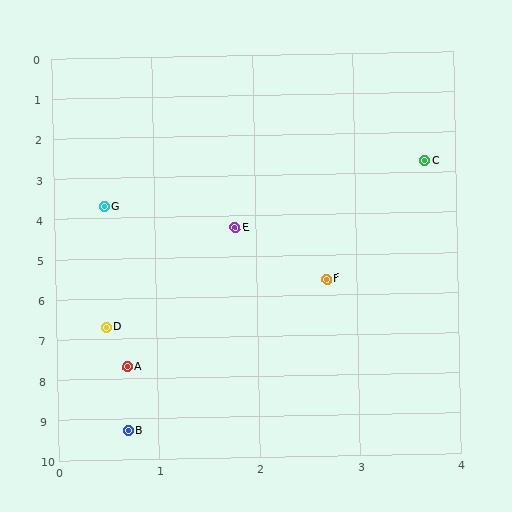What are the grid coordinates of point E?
Point E is at approximately (1.8, 4.3).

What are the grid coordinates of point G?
Point G is at approximately (0.5, 3.7).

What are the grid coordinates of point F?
Point F is at approximately (2.7, 5.6).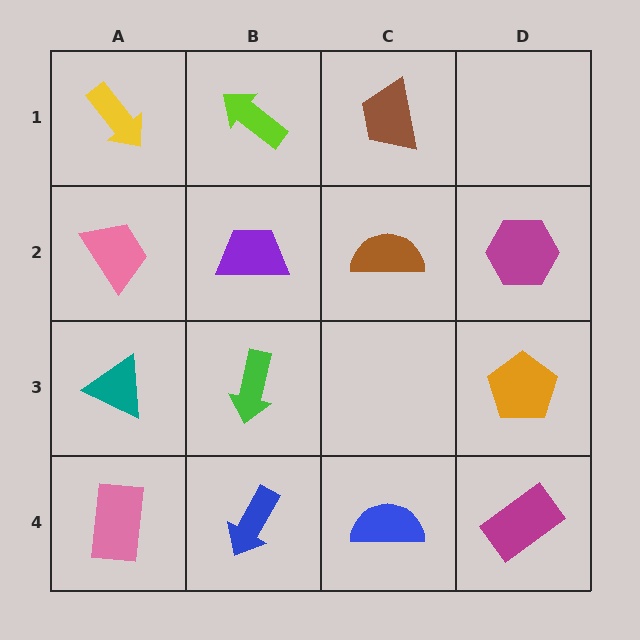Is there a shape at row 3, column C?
No, that cell is empty.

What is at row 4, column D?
A magenta rectangle.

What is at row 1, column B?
A lime arrow.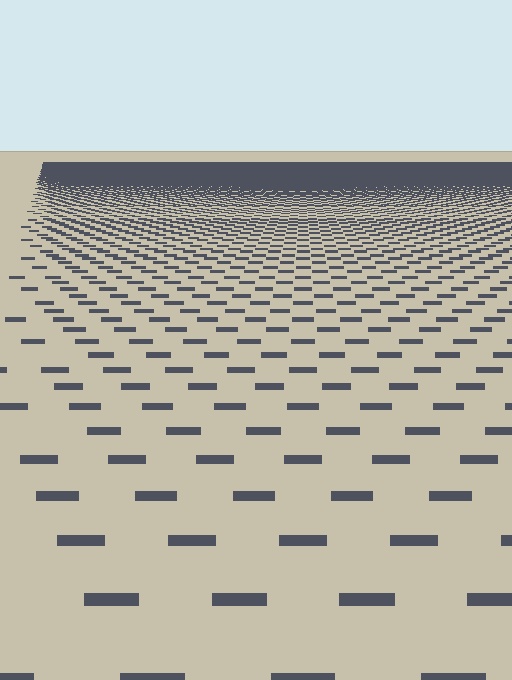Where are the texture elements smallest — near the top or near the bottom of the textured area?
Near the top.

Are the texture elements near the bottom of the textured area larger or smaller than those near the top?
Larger. Near the bottom, elements are closer to the viewer and appear at a bigger on-screen size.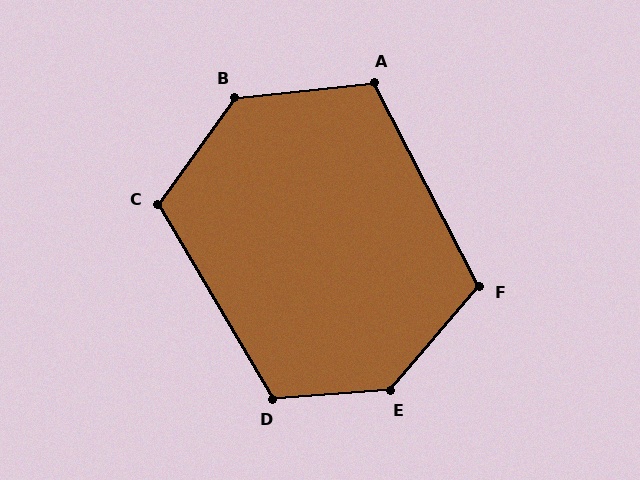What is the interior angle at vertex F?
Approximately 112 degrees (obtuse).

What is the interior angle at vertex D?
Approximately 116 degrees (obtuse).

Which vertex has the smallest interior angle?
A, at approximately 111 degrees.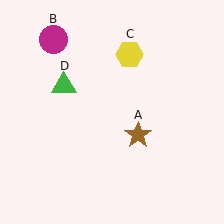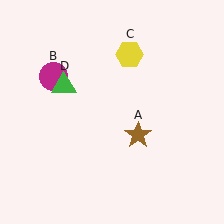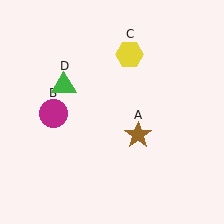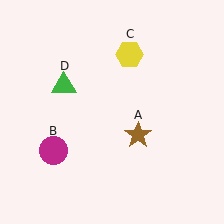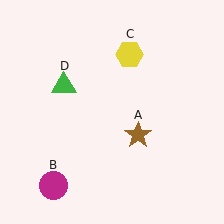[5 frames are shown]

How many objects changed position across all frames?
1 object changed position: magenta circle (object B).